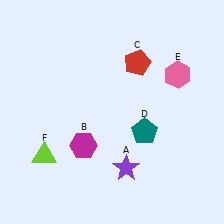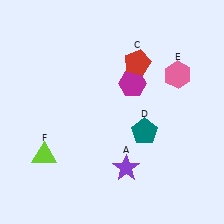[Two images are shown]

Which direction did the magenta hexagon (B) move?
The magenta hexagon (B) moved up.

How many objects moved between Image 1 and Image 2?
1 object moved between the two images.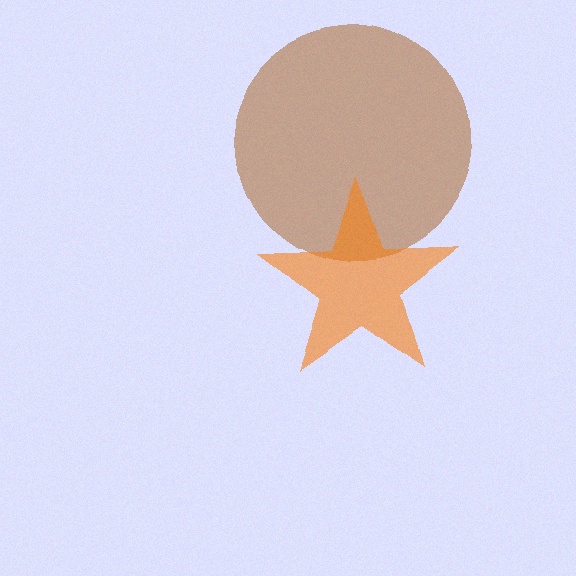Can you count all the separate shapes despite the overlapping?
Yes, there are 2 separate shapes.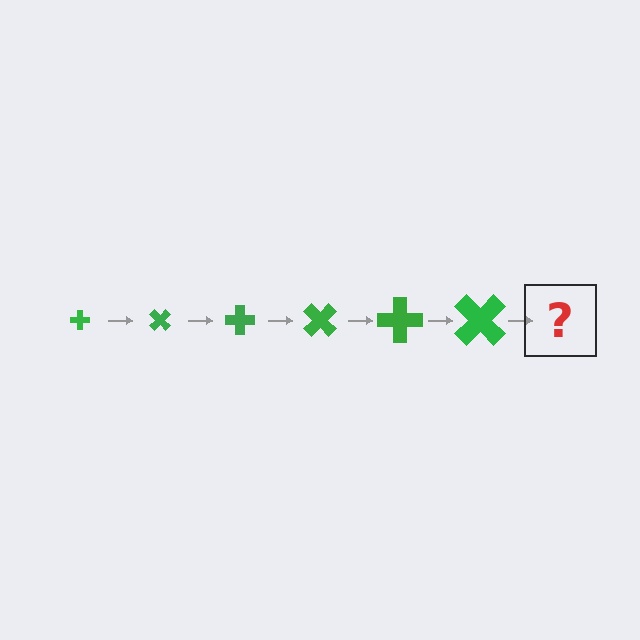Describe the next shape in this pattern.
It should be a cross, larger than the previous one and rotated 270 degrees from the start.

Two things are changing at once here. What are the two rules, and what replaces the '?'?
The two rules are that the cross grows larger each step and it rotates 45 degrees each step. The '?' should be a cross, larger than the previous one and rotated 270 degrees from the start.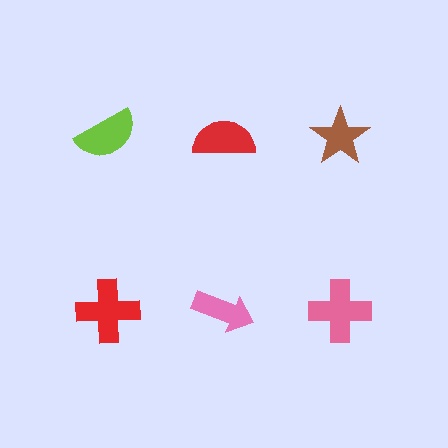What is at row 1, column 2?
A red semicircle.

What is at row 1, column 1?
A lime semicircle.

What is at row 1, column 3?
A brown star.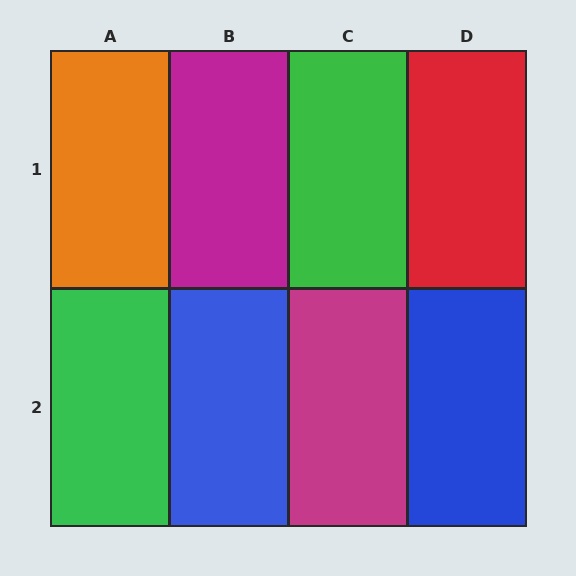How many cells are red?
1 cell is red.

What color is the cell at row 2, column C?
Magenta.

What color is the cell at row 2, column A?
Green.